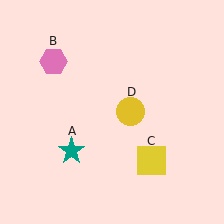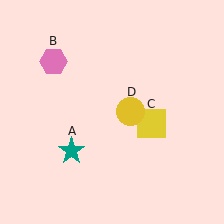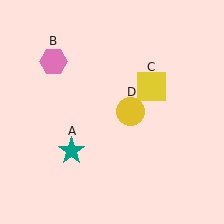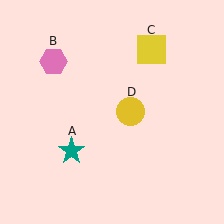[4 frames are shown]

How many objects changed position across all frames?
1 object changed position: yellow square (object C).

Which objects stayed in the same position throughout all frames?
Teal star (object A) and pink hexagon (object B) and yellow circle (object D) remained stationary.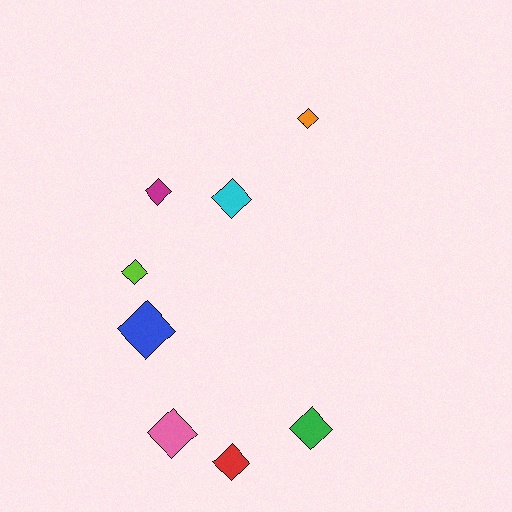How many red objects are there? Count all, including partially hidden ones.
There is 1 red object.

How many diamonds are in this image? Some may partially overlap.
There are 8 diamonds.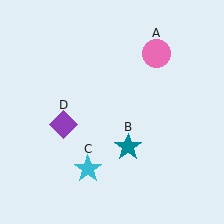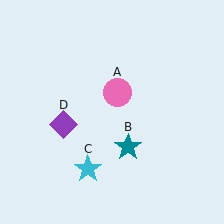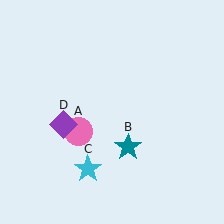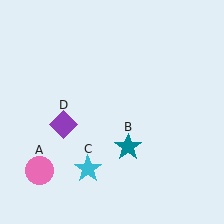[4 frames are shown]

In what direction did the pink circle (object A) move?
The pink circle (object A) moved down and to the left.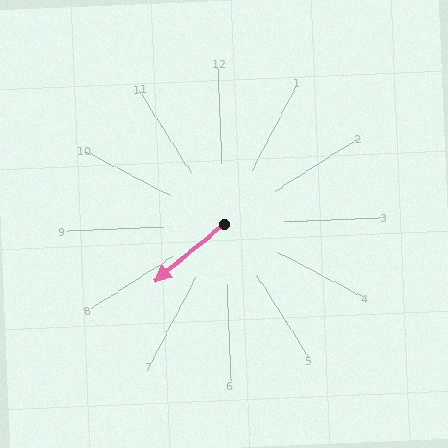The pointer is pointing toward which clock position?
Roughly 8 o'clock.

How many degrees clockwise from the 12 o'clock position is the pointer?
Approximately 233 degrees.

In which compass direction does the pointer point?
Southwest.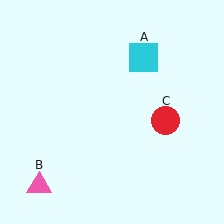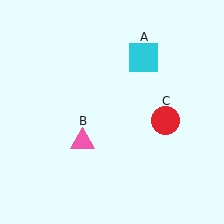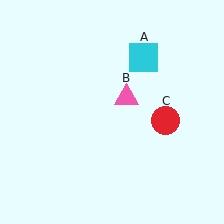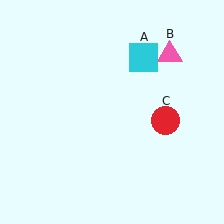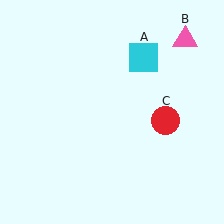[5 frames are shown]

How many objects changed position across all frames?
1 object changed position: pink triangle (object B).